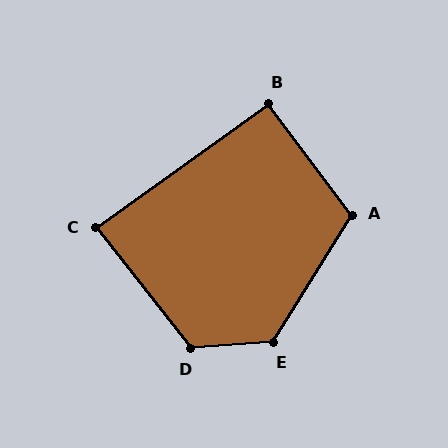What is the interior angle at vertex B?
Approximately 91 degrees (approximately right).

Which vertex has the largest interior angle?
E, at approximately 126 degrees.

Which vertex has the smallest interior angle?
C, at approximately 87 degrees.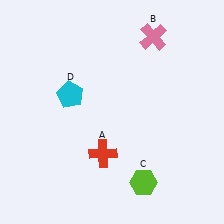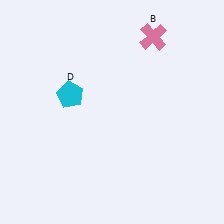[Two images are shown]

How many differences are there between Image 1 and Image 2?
There are 2 differences between the two images.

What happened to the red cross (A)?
The red cross (A) was removed in Image 2. It was in the bottom-left area of Image 1.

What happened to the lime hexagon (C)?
The lime hexagon (C) was removed in Image 2. It was in the bottom-right area of Image 1.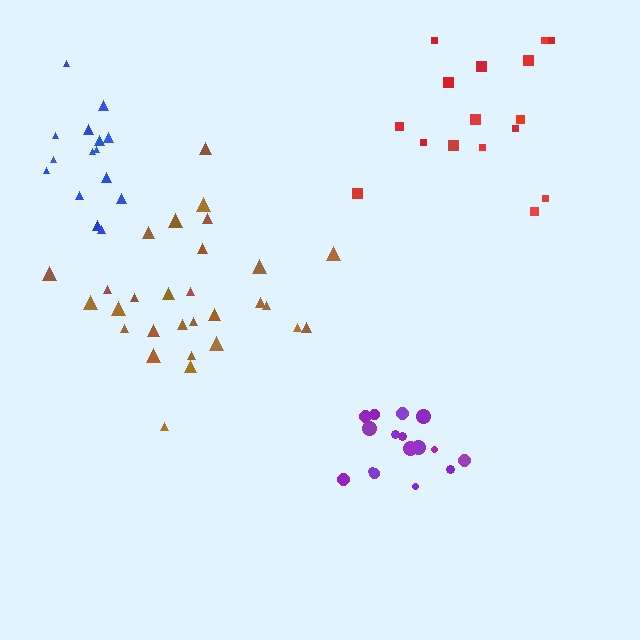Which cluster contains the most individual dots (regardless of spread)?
Brown (29).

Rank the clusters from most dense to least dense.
purple, brown, blue, red.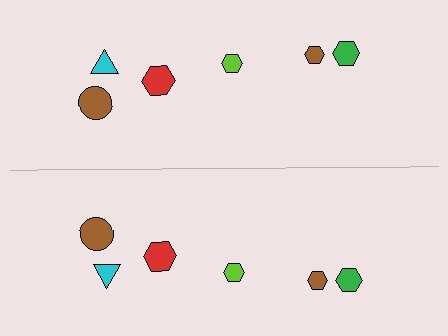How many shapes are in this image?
There are 12 shapes in this image.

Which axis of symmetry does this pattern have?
The pattern has a horizontal axis of symmetry running through the center of the image.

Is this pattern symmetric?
Yes, this pattern has bilateral (reflection) symmetry.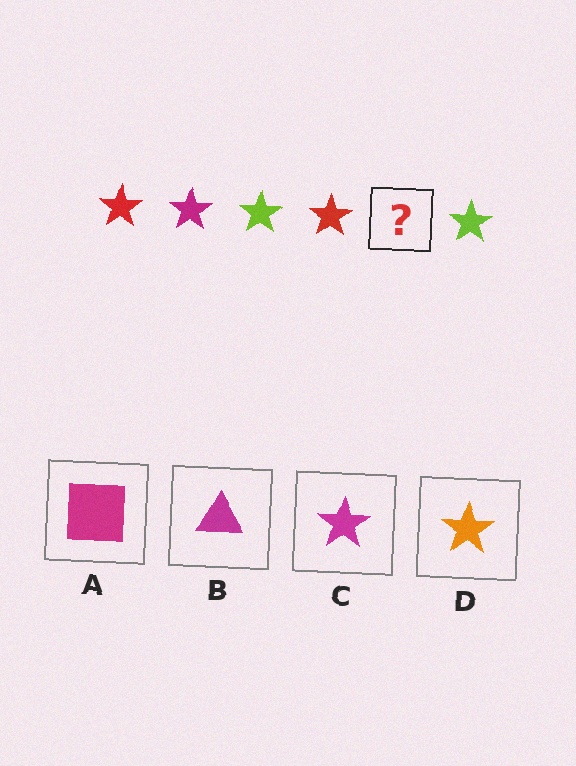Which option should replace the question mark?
Option C.